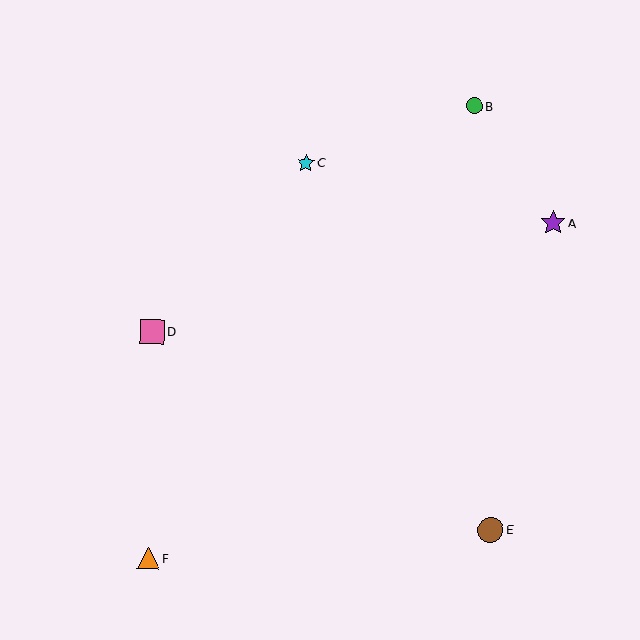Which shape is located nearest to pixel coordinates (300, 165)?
The cyan star (labeled C) at (306, 163) is nearest to that location.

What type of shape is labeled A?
Shape A is a purple star.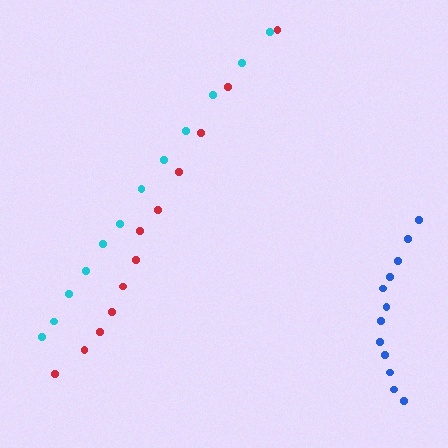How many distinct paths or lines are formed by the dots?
There are 3 distinct paths.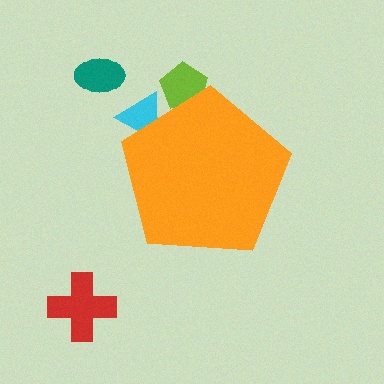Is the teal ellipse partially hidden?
No, the teal ellipse is fully visible.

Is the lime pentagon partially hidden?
Yes, the lime pentagon is partially hidden behind the orange pentagon.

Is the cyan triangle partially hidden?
Yes, the cyan triangle is partially hidden behind the orange pentagon.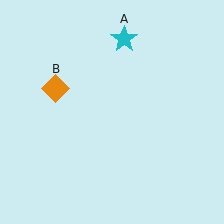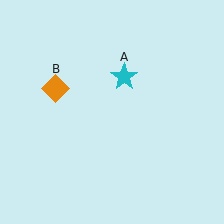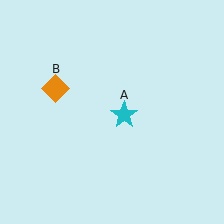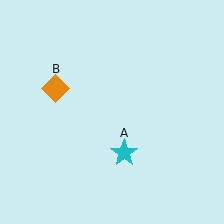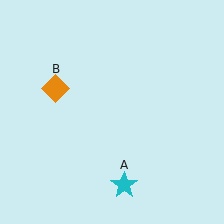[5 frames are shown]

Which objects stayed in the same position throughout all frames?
Orange diamond (object B) remained stationary.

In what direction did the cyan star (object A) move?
The cyan star (object A) moved down.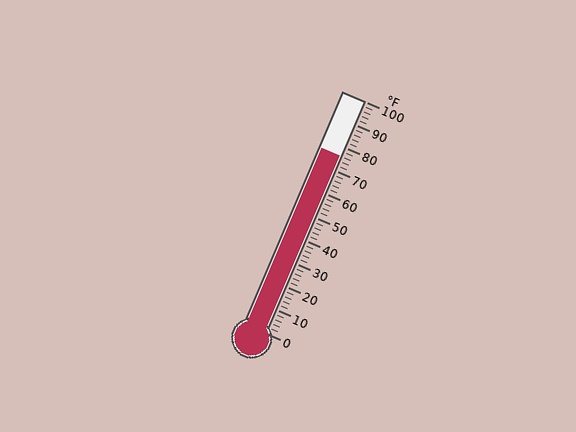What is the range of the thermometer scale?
The thermometer scale ranges from 0°F to 100°F.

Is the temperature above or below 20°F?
The temperature is above 20°F.